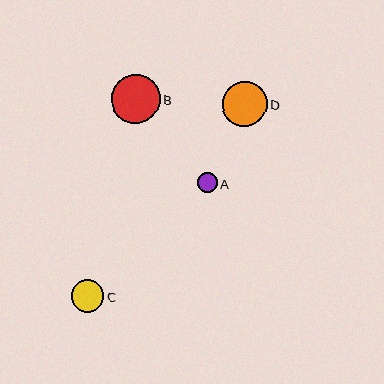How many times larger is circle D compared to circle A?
Circle D is approximately 2.2 times the size of circle A.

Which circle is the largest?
Circle B is the largest with a size of approximately 49 pixels.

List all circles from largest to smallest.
From largest to smallest: B, D, C, A.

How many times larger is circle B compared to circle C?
Circle B is approximately 1.5 times the size of circle C.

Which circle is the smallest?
Circle A is the smallest with a size of approximately 20 pixels.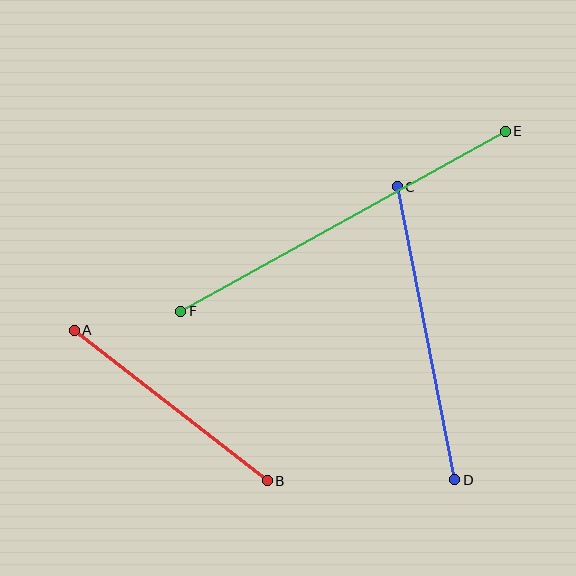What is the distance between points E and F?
The distance is approximately 371 pixels.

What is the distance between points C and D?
The distance is approximately 299 pixels.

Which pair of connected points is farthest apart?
Points E and F are farthest apart.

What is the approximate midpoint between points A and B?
The midpoint is at approximately (171, 405) pixels.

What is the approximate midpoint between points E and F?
The midpoint is at approximately (343, 221) pixels.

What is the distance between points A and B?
The distance is approximately 245 pixels.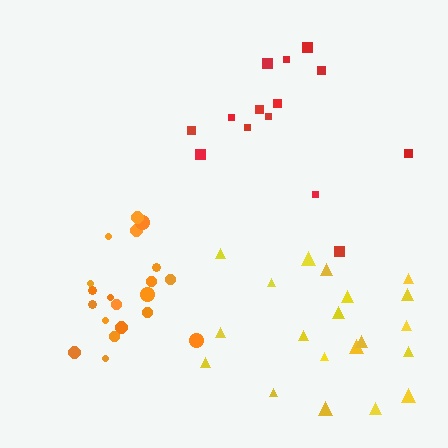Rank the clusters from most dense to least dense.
orange, yellow, red.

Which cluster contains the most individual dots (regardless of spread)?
Yellow (20).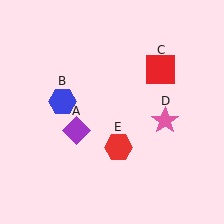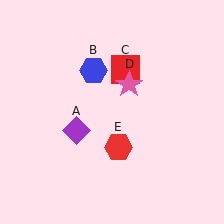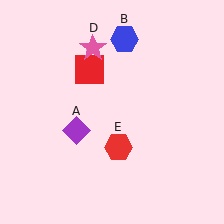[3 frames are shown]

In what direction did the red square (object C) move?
The red square (object C) moved left.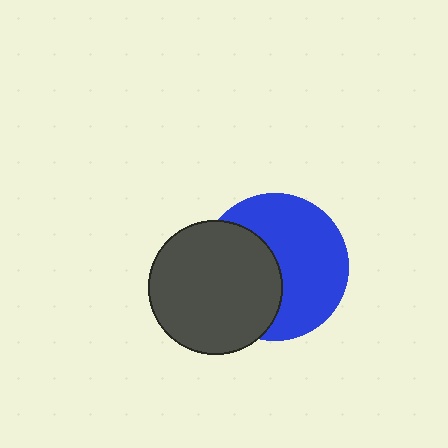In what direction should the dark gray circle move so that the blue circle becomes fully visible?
The dark gray circle should move left. That is the shortest direction to clear the overlap and leave the blue circle fully visible.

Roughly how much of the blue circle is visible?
About half of it is visible (roughly 59%).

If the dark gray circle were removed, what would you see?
You would see the complete blue circle.